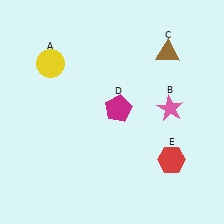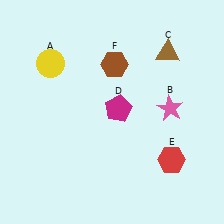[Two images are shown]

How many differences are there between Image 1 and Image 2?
There is 1 difference between the two images.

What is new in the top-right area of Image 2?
A brown hexagon (F) was added in the top-right area of Image 2.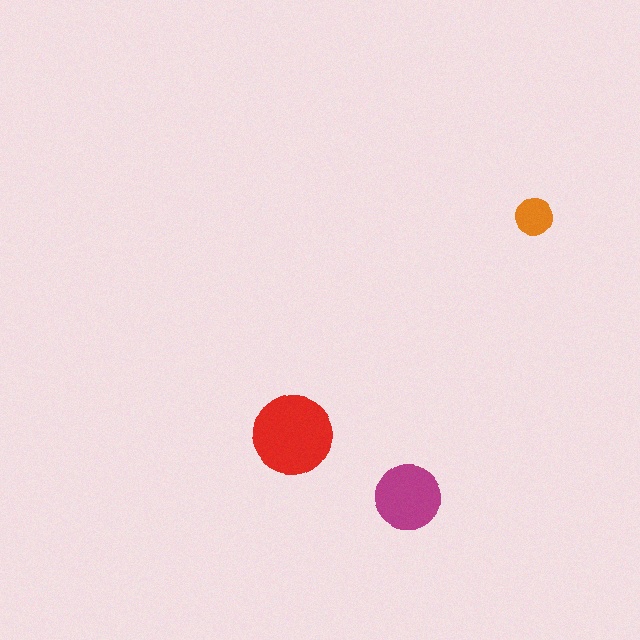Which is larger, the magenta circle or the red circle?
The red one.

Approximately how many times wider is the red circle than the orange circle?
About 2 times wider.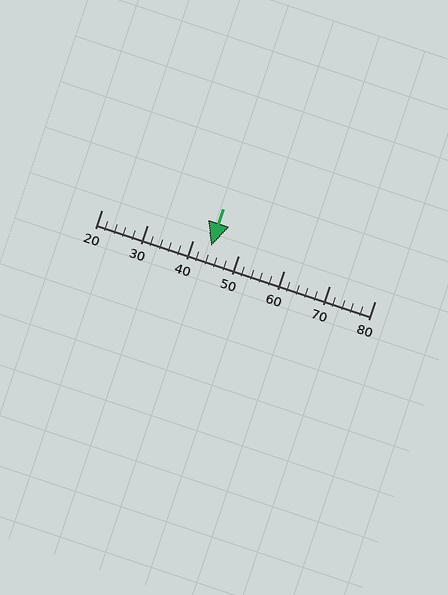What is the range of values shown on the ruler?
The ruler shows values from 20 to 80.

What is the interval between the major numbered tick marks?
The major tick marks are spaced 10 units apart.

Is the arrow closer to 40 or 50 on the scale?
The arrow is closer to 40.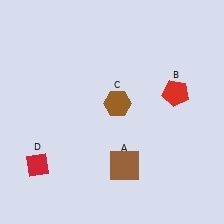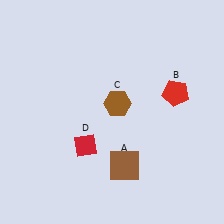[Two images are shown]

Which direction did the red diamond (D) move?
The red diamond (D) moved right.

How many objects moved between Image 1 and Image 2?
1 object moved between the two images.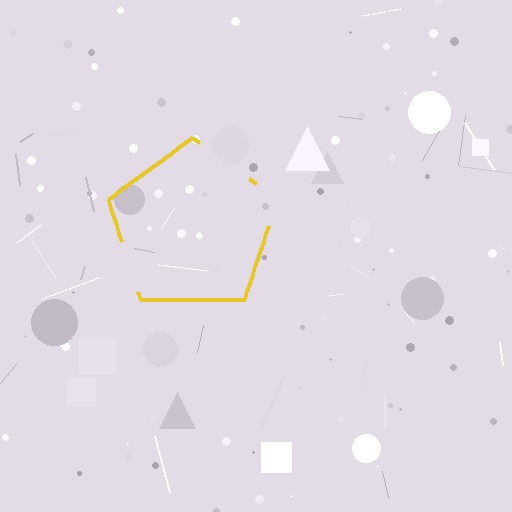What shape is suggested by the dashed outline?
The dashed outline suggests a pentagon.